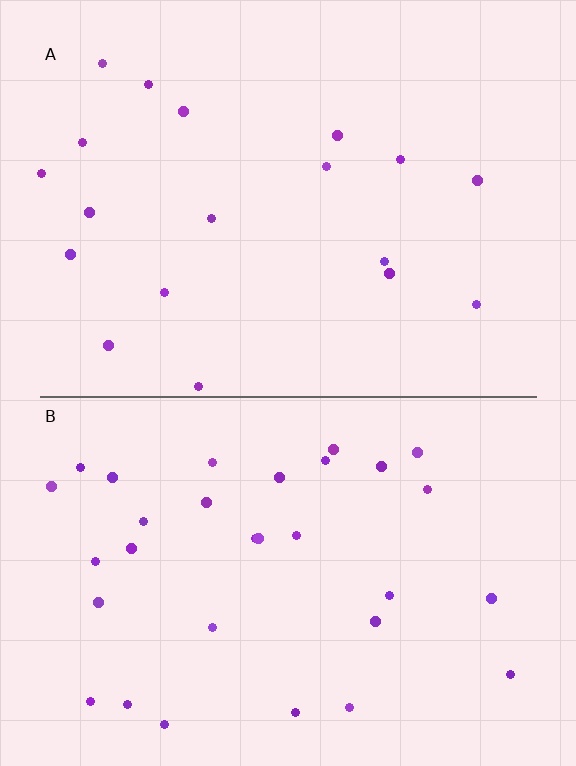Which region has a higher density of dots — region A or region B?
B (the bottom).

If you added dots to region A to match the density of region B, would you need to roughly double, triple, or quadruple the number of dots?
Approximately double.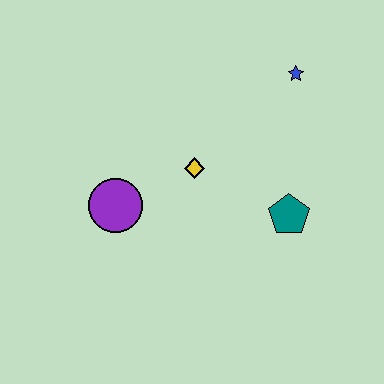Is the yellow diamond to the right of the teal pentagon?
No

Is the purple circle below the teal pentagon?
No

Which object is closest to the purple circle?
The yellow diamond is closest to the purple circle.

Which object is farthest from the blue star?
The purple circle is farthest from the blue star.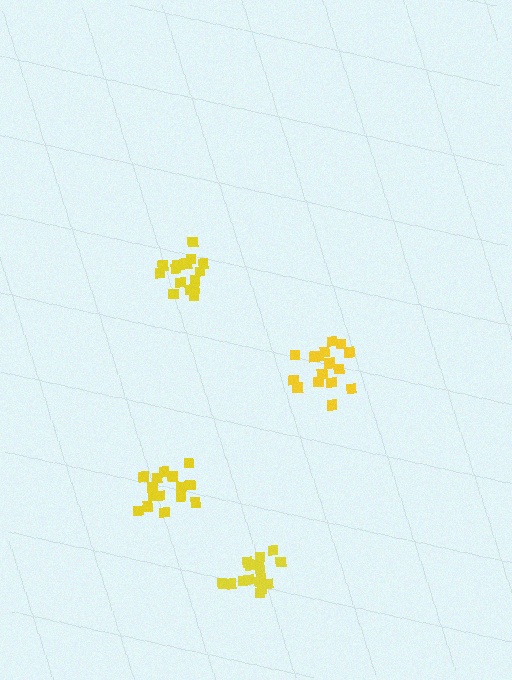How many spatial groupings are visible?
There are 4 spatial groupings.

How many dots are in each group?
Group 1: 16 dots, Group 2: 15 dots, Group 3: 16 dots, Group 4: 16 dots (63 total).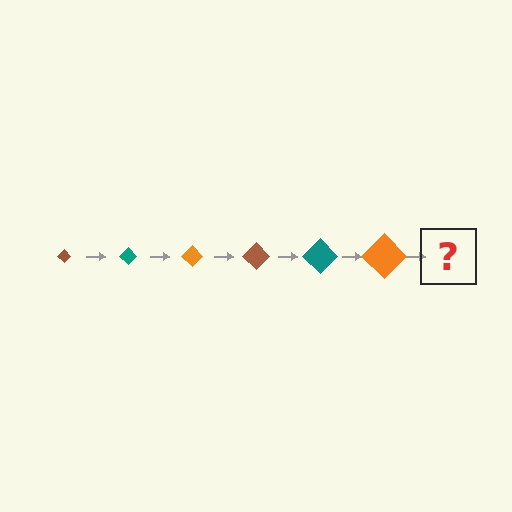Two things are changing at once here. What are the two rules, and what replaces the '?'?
The two rules are that the diamond grows larger each step and the color cycles through brown, teal, and orange. The '?' should be a brown diamond, larger than the previous one.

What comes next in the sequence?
The next element should be a brown diamond, larger than the previous one.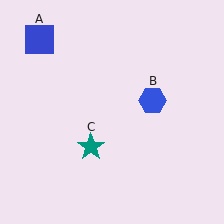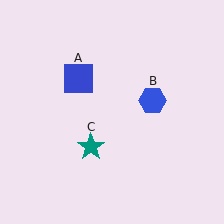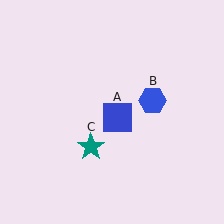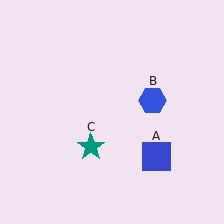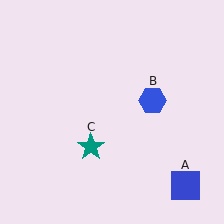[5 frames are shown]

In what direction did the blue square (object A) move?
The blue square (object A) moved down and to the right.